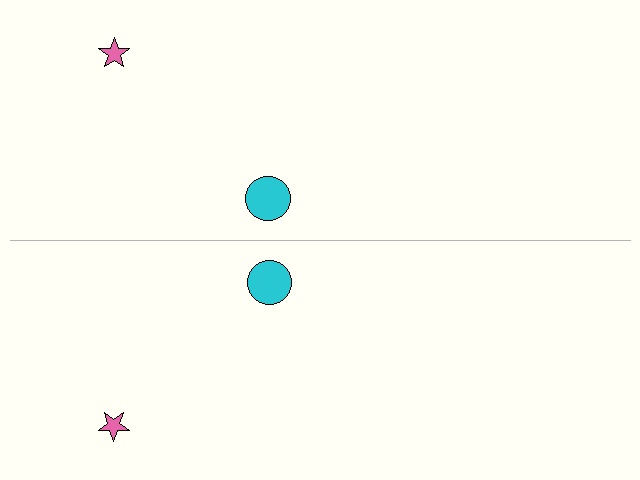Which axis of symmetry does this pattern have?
The pattern has a horizontal axis of symmetry running through the center of the image.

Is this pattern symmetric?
Yes, this pattern has bilateral (reflection) symmetry.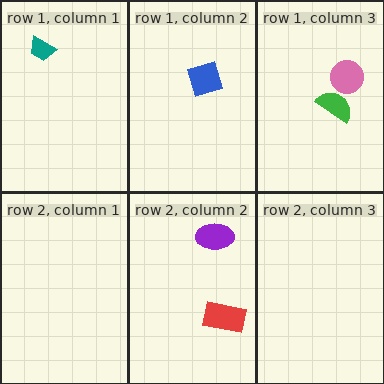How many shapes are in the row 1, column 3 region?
2.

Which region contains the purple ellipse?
The row 2, column 2 region.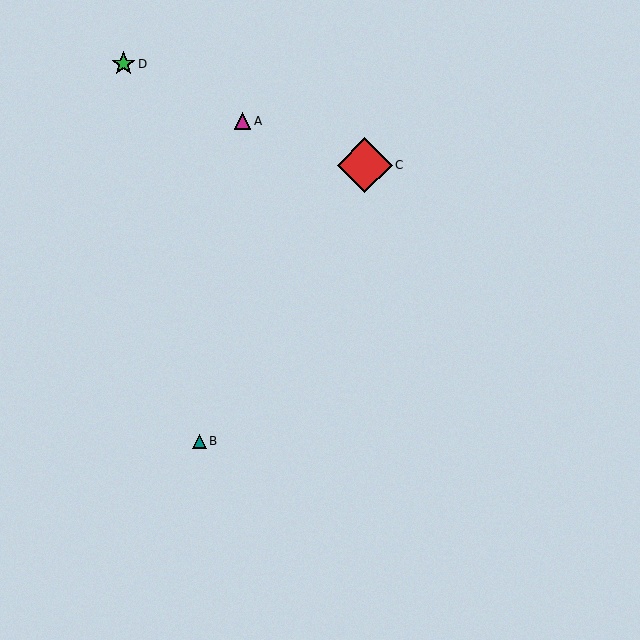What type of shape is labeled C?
Shape C is a red diamond.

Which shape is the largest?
The red diamond (labeled C) is the largest.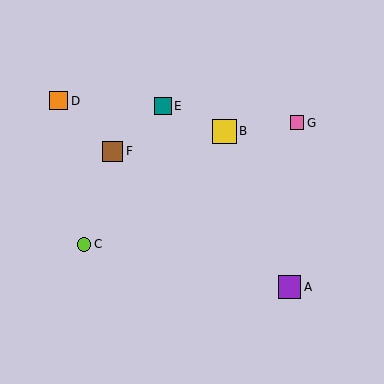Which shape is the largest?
The yellow square (labeled B) is the largest.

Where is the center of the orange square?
The center of the orange square is at (59, 101).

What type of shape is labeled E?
Shape E is a teal square.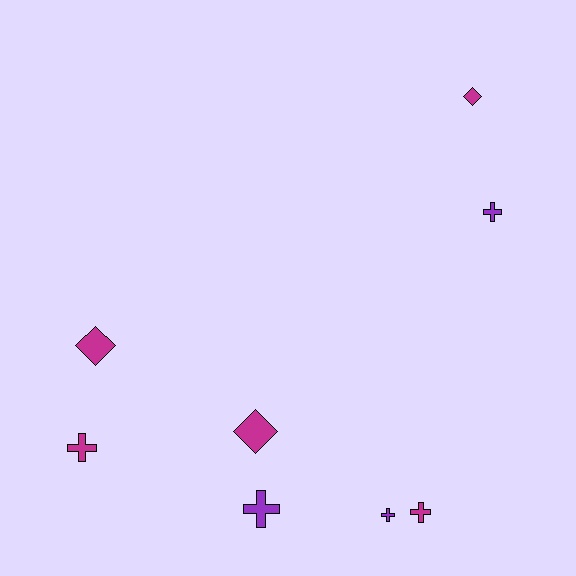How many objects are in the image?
There are 8 objects.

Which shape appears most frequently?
Cross, with 5 objects.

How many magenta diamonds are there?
There are 3 magenta diamonds.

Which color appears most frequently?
Magenta, with 5 objects.